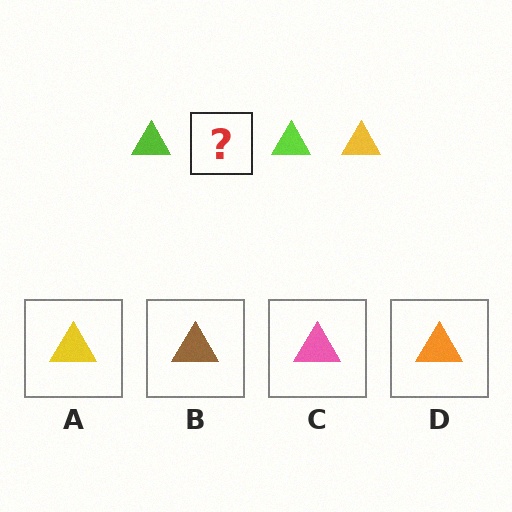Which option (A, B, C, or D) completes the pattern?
A.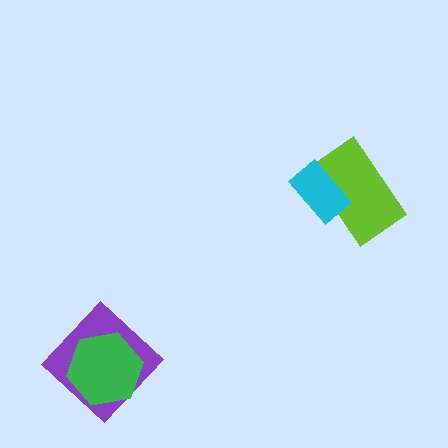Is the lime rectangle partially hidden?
Yes, it is partially covered by another shape.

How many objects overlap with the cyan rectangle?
1 object overlaps with the cyan rectangle.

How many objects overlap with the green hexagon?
1 object overlaps with the green hexagon.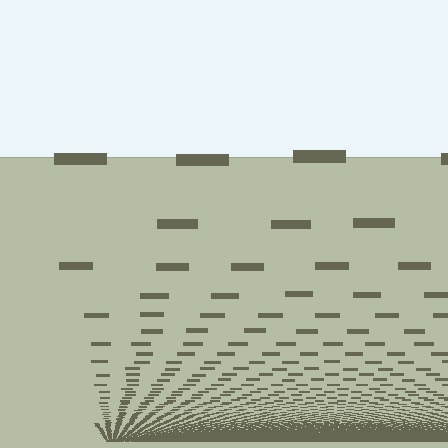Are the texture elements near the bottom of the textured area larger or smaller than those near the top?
Smaller. The gradient is inverted — elements near the bottom are smaller and denser.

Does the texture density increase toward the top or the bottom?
Density increases toward the bottom.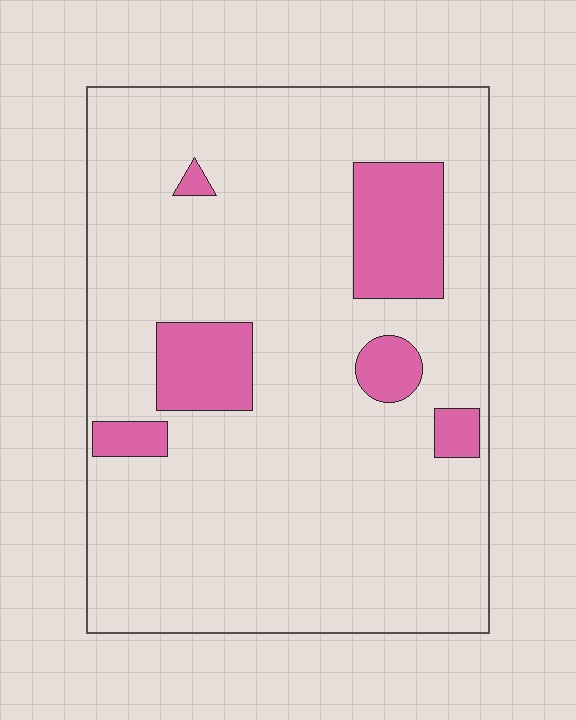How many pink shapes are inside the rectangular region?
6.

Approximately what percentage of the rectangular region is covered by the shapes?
Approximately 15%.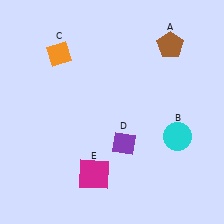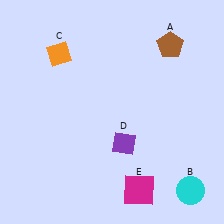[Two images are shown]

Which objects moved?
The objects that moved are: the cyan circle (B), the magenta square (E).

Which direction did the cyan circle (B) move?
The cyan circle (B) moved down.